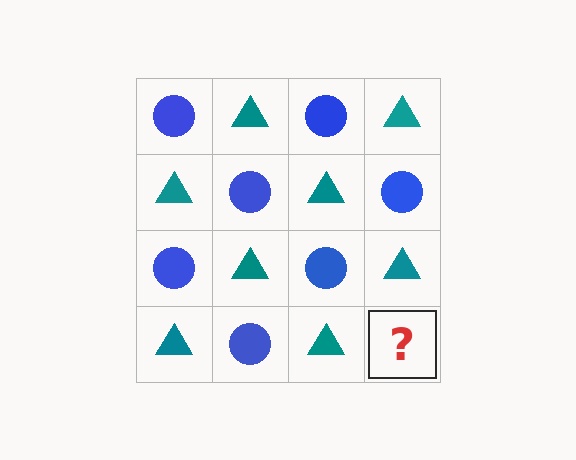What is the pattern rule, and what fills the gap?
The rule is that it alternates blue circle and teal triangle in a checkerboard pattern. The gap should be filled with a blue circle.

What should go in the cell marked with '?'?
The missing cell should contain a blue circle.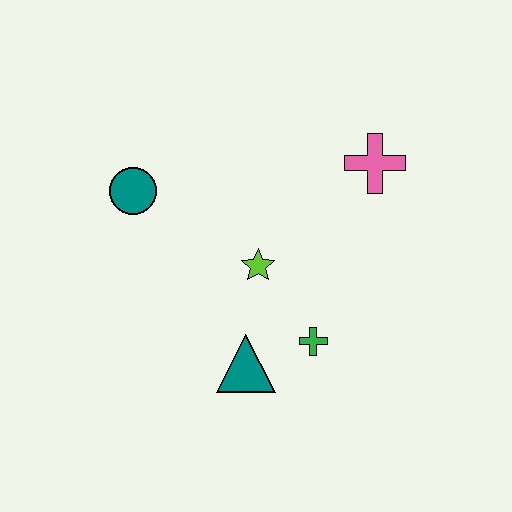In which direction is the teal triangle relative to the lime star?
The teal triangle is below the lime star.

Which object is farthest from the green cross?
The teal circle is farthest from the green cross.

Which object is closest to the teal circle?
The lime star is closest to the teal circle.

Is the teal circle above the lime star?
Yes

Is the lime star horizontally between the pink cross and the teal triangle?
Yes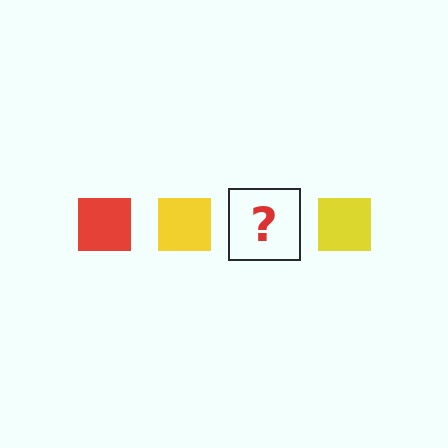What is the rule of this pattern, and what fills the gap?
The rule is that the pattern cycles through red, yellow squares. The gap should be filled with a red square.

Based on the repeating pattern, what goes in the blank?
The blank should be a red square.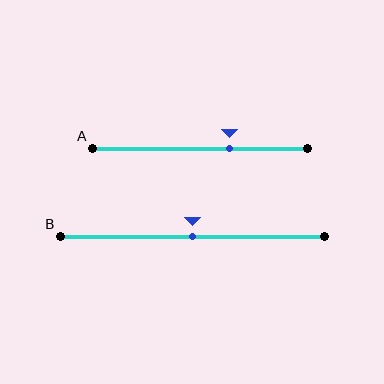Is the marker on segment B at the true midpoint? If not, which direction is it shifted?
Yes, the marker on segment B is at the true midpoint.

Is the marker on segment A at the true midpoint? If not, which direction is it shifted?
No, the marker on segment A is shifted to the right by about 14% of the segment length.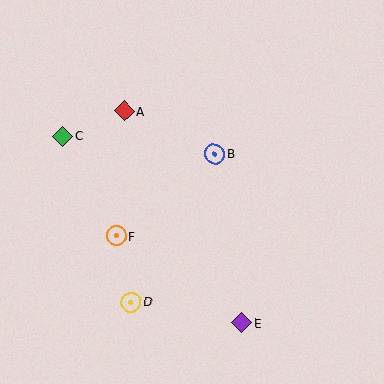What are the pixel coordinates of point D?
Point D is at (131, 302).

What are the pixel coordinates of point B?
Point B is at (215, 154).